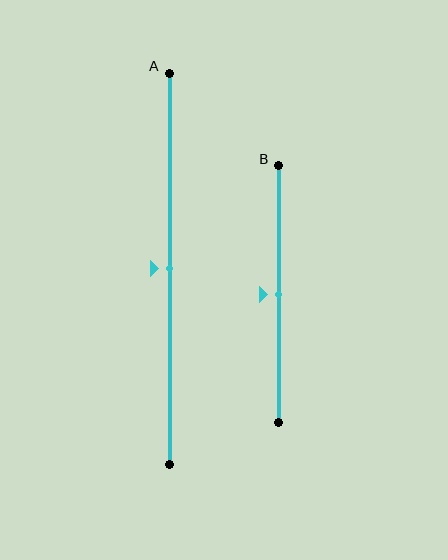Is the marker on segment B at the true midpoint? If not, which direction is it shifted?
Yes, the marker on segment B is at the true midpoint.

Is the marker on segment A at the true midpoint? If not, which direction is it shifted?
Yes, the marker on segment A is at the true midpoint.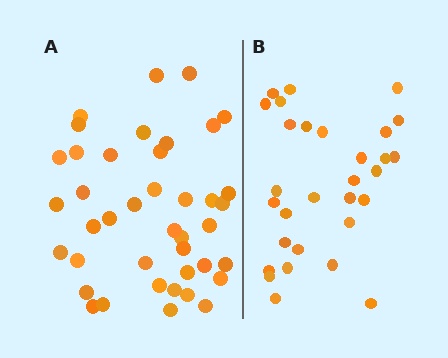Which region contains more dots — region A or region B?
Region A (the left region) has more dots.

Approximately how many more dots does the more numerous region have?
Region A has roughly 12 or so more dots than region B.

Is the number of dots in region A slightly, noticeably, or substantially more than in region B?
Region A has noticeably more, but not dramatically so. The ratio is roughly 1.4 to 1.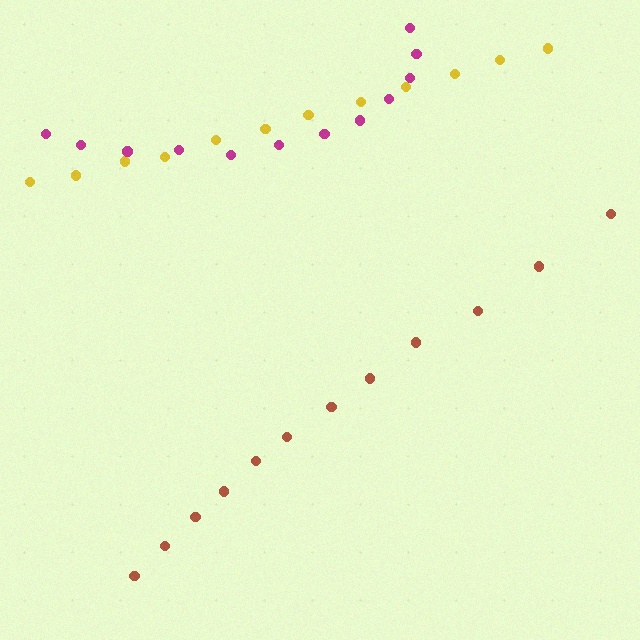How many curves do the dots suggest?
There are 3 distinct paths.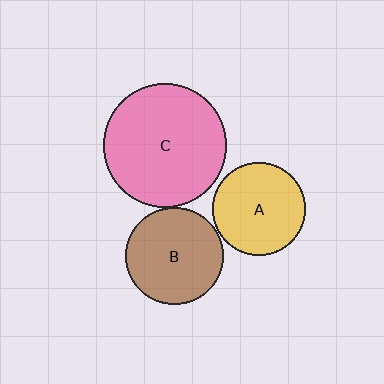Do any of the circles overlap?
No, none of the circles overlap.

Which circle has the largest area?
Circle C (pink).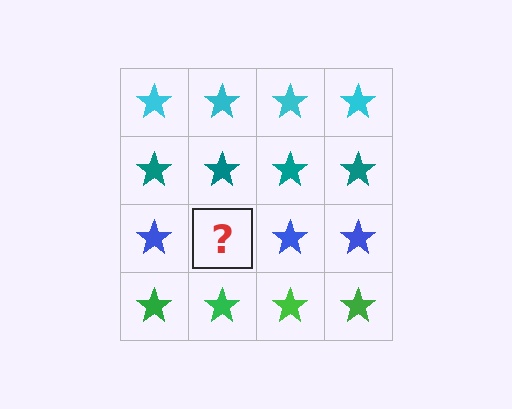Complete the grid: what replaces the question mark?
The question mark should be replaced with a blue star.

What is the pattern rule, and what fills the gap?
The rule is that each row has a consistent color. The gap should be filled with a blue star.